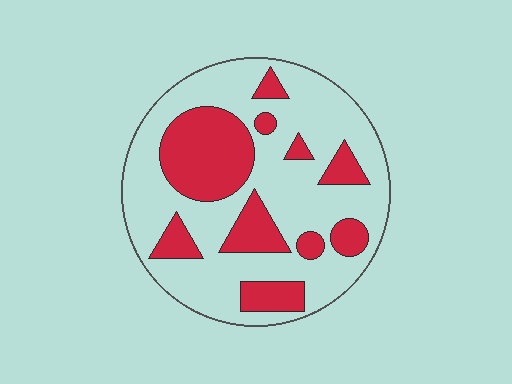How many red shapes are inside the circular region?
10.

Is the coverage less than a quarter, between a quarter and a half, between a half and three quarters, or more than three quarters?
Between a quarter and a half.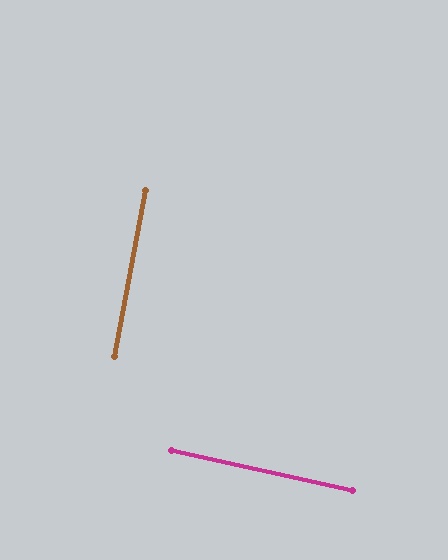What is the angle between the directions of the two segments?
Approximately 88 degrees.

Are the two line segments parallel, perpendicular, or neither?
Perpendicular — they meet at approximately 88°.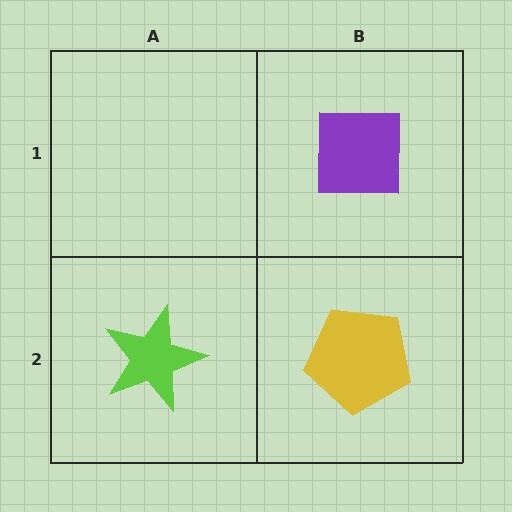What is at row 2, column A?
A lime star.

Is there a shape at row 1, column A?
No, that cell is empty.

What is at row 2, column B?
A yellow pentagon.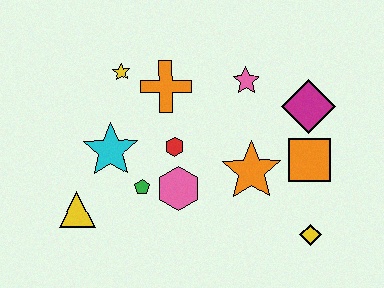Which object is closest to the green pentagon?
The pink hexagon is closest to the green pentagon.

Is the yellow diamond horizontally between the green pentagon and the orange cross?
No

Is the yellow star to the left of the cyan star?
No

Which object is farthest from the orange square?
The yellow triangle is farthest from the orange square.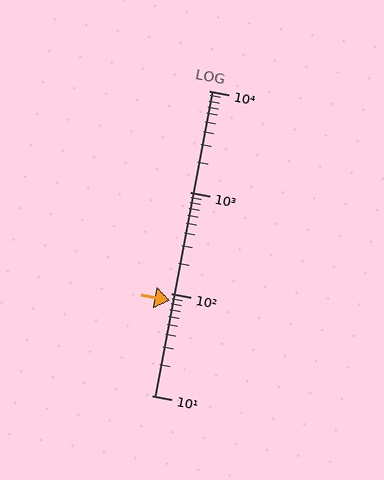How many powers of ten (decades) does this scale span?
The scale spans 3 decades, from 10 to 10000.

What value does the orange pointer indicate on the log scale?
The pointer indicates approximately 86.